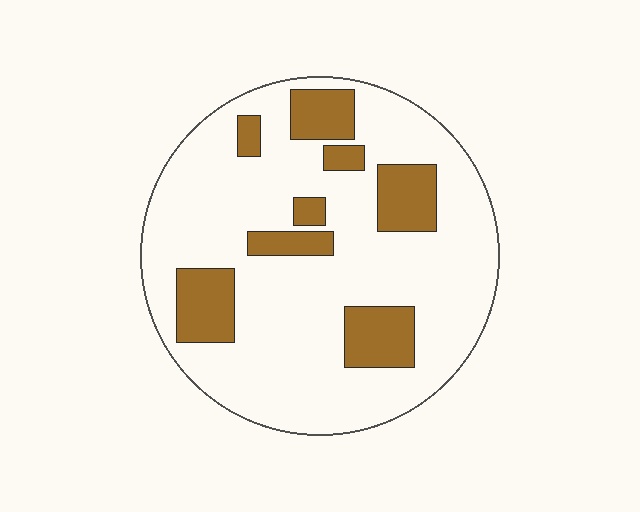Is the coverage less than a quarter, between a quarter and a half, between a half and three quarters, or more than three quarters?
Less than a quarter.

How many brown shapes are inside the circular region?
8.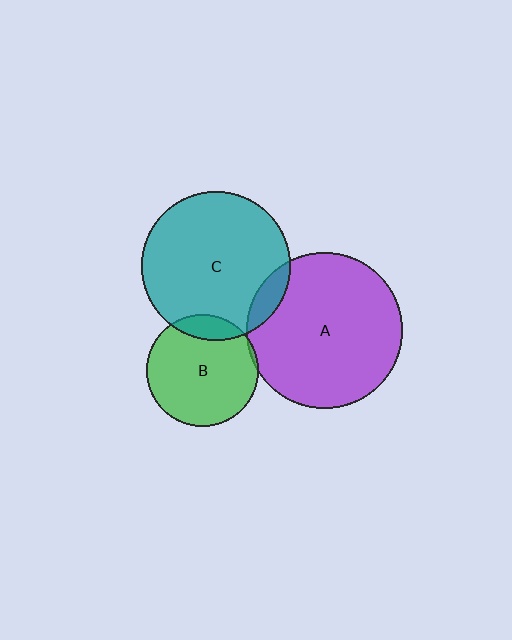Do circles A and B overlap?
Yes.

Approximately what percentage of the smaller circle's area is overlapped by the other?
Approximately 5%.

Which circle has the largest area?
Circle A (purple).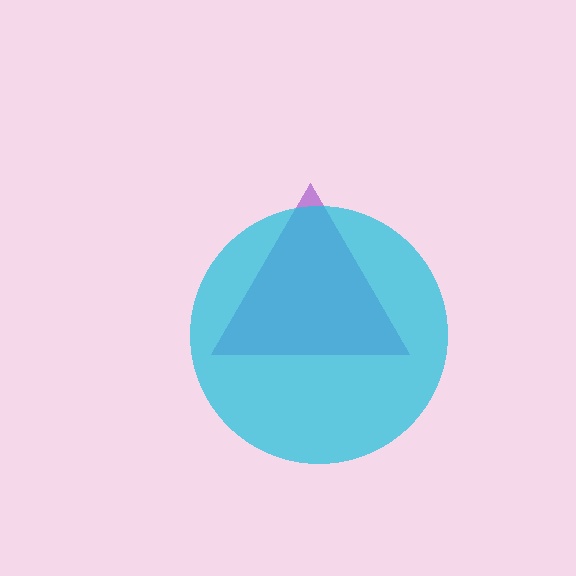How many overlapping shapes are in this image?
There are 2 overlapping shapes in the image.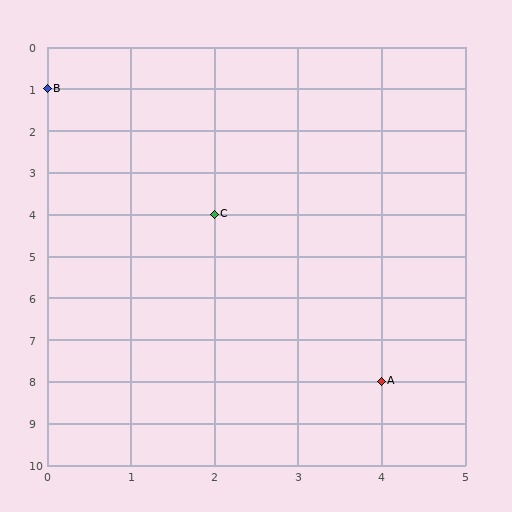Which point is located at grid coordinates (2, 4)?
Point C is at (2, 4).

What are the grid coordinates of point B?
Point B is at grid coordinates (0, 1).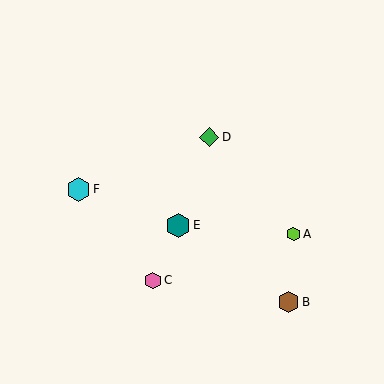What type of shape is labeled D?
Shape D is a green diamond.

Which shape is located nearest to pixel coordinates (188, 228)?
The teal hexagon (labeled E) at (178, 225) is nearest to that location.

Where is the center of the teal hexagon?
The center of the teal hexagon is at (178, 225).